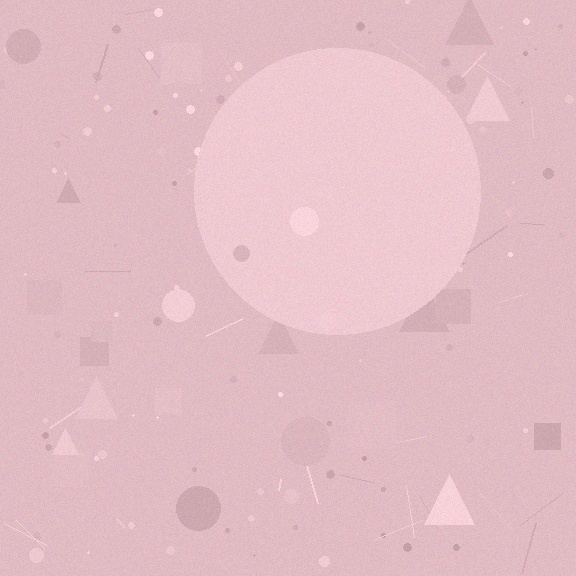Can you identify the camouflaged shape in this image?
The camouflaged shape is a circle.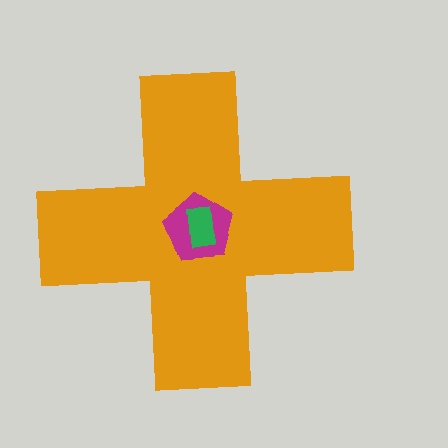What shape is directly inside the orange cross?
The magenta pentagon.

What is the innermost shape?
The green rectangle.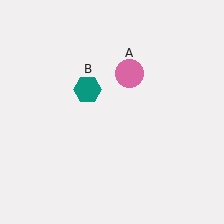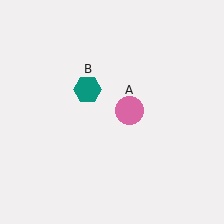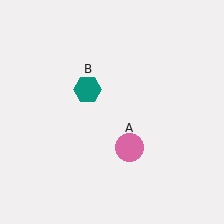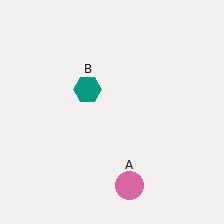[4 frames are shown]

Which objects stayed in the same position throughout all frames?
Teal hexagon (object B) remained stationary.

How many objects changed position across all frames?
1 object changed position: pink circle (object A).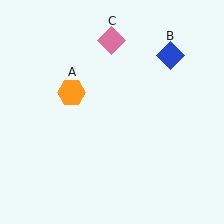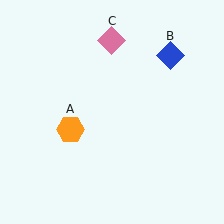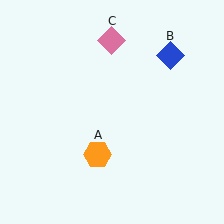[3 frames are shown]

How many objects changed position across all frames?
1 object changed position: orange hexagon (object A).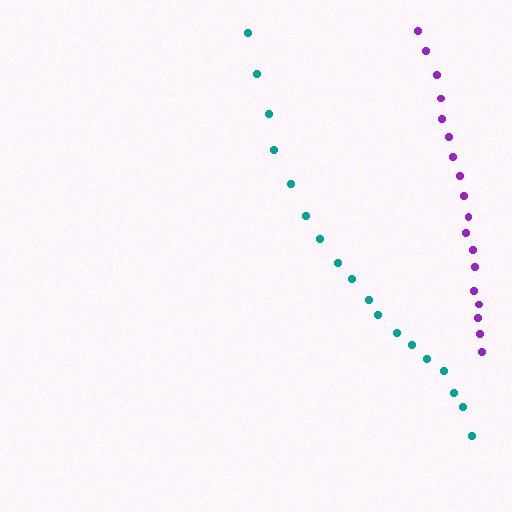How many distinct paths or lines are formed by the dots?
There are 2 distinct paths.